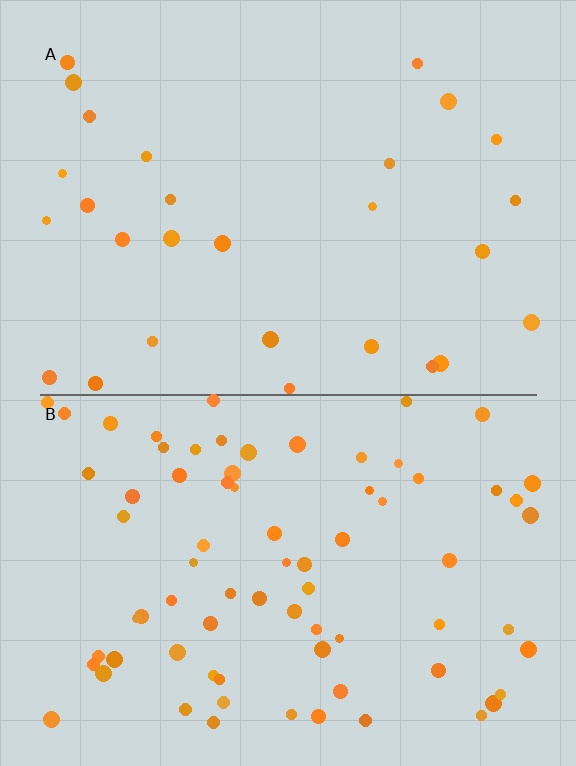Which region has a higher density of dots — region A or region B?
B (the bottom).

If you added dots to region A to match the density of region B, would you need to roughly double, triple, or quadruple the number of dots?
Approximately triple.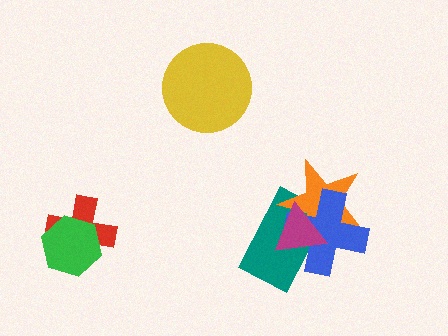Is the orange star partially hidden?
Yes, it is partially covered by another shape.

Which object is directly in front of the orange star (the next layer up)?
The blue cross is directly in front of the orange star.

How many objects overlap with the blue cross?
3 objects overlap with the blue cross.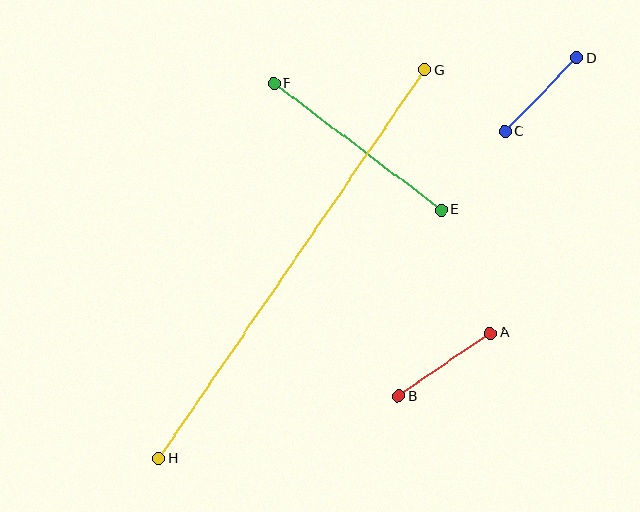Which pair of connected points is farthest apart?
Points G and H are farthest apart.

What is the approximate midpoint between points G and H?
The midpoint is at approximately (292, 264) pixels.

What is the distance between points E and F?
The distance is approximately 210 pixels.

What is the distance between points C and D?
The distance is approximately 103 pixels.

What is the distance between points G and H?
The distance is approximately 471 pixels.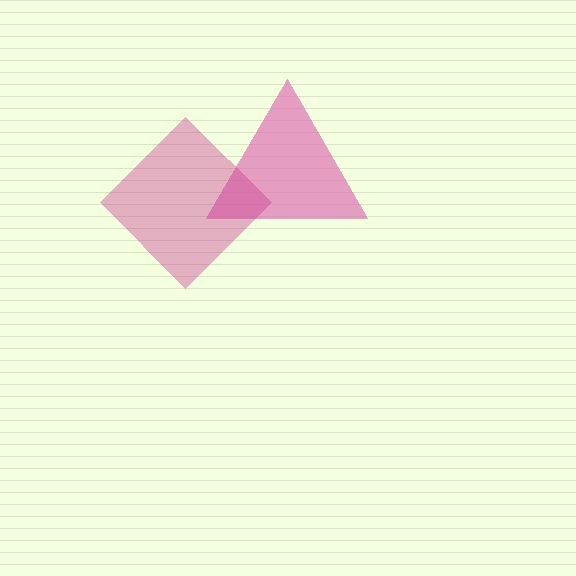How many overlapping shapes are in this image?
There are 2 overlapping shapes in the image.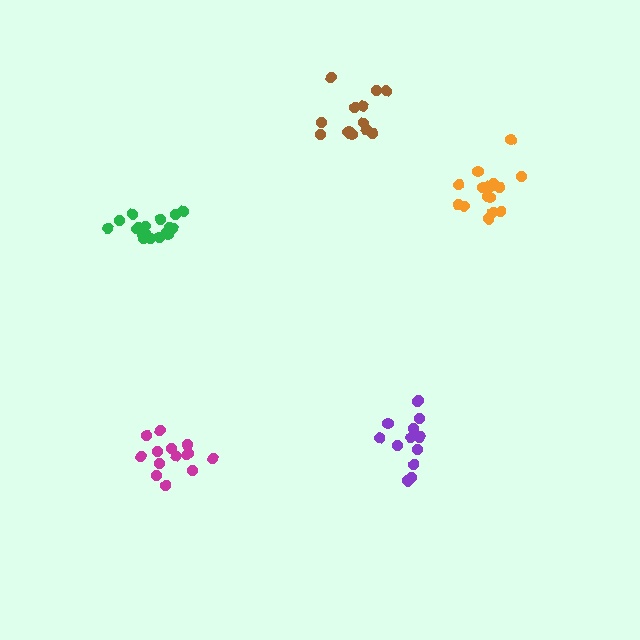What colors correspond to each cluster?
The clusters are colored: magenta, orange, purple, green, brown.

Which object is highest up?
The brown cluster is topmost.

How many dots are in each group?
Group 1: 15 dots, Group 2: 18 dots, Group 3: 13 dots, Group 4: 19 dots, Group 5: 13 dots (78 total).